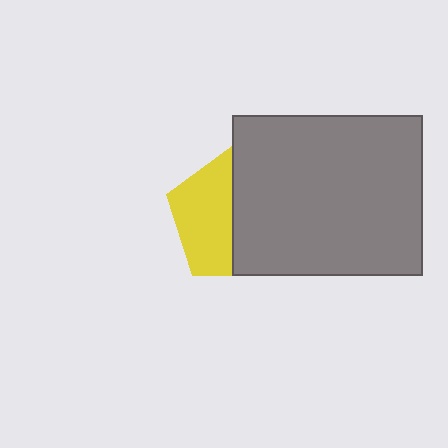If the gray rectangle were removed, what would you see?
You would see the complete yellow pentagon.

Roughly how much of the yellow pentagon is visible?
About half of it is visible (roughly 46%).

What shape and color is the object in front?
The object in front is a gray rectangle.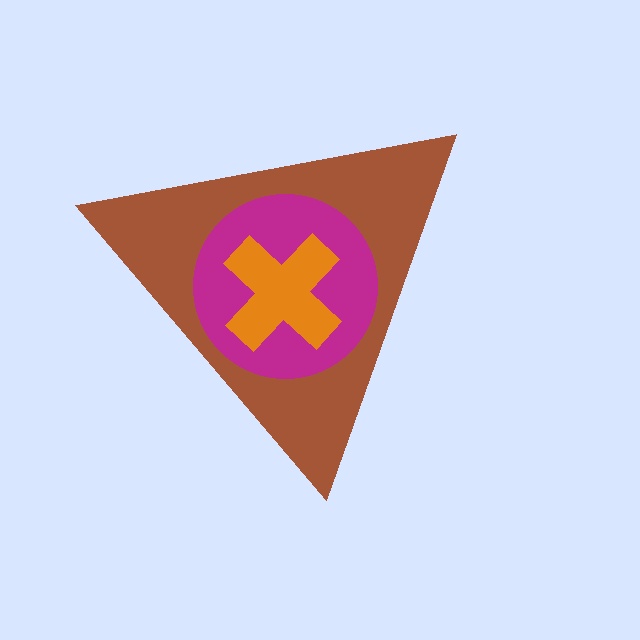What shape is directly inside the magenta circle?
The orange cross.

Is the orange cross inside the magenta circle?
Yes.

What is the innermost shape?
The orange cross.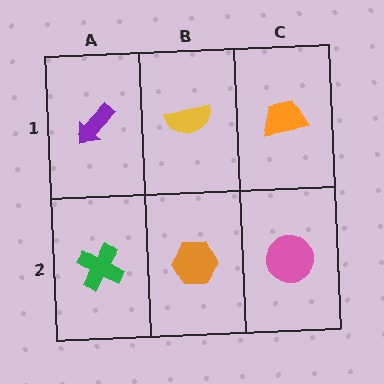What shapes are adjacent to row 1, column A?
A green cross (row 2, column A), a yellow semicircle (row 1, column B).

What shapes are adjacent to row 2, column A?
A purple arrow (row 1, column A), an orange hexagon (row 2, column B).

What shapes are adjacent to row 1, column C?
A pink circle (row 2, column C), a yellow semicircle (row 1, column B).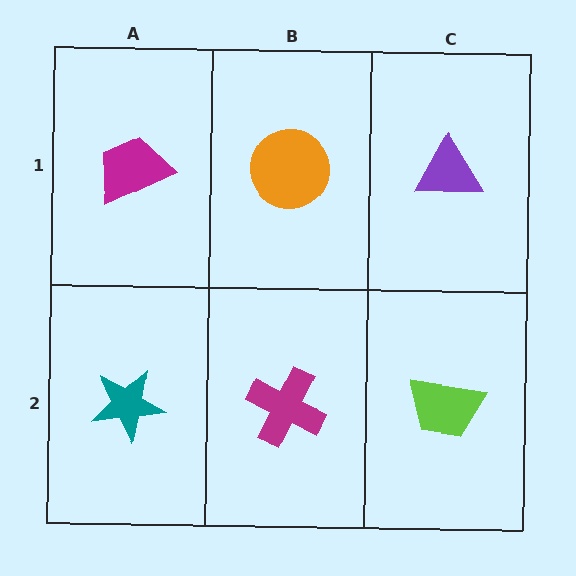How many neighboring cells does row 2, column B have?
3.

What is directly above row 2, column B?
An orange circle.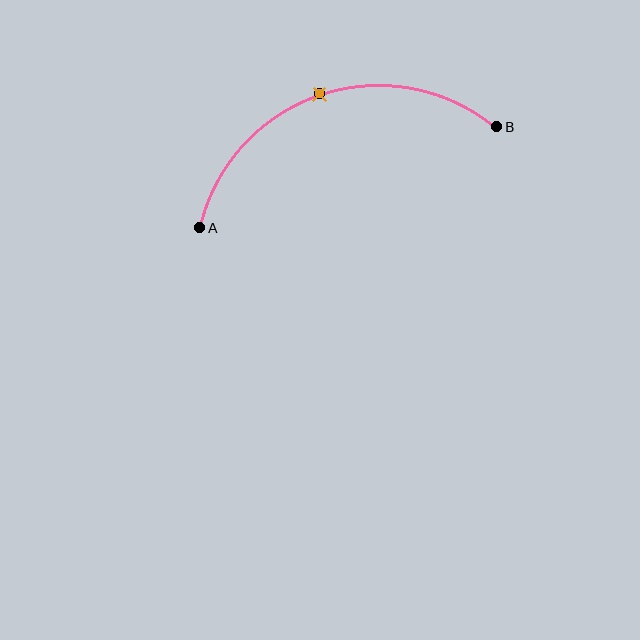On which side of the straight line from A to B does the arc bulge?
The arc bulges above the straight line connecting A and B.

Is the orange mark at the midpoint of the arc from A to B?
Yes. The orange mark lies on the arc at equal arc-length from both A and B — it is the arc midpoint.